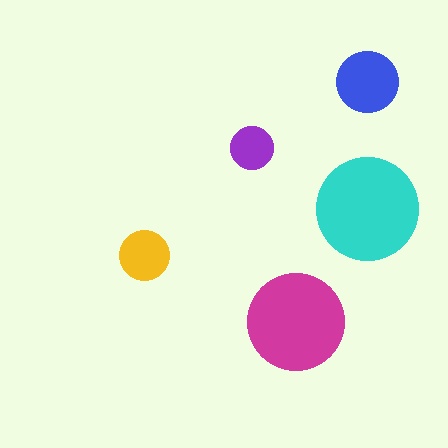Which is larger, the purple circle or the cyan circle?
The cyan one.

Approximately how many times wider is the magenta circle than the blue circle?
About 1.5 times wider.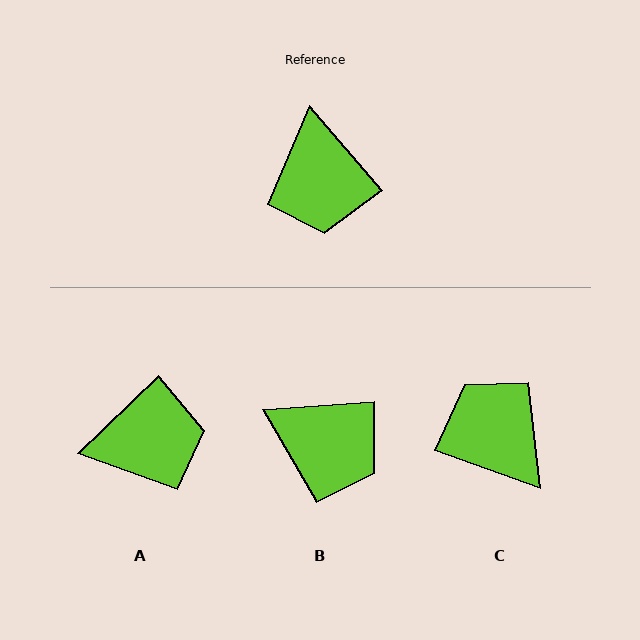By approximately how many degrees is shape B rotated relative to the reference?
Approximately 53 degrees counter-clockwise.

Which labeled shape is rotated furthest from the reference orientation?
C, about 151 degrees away.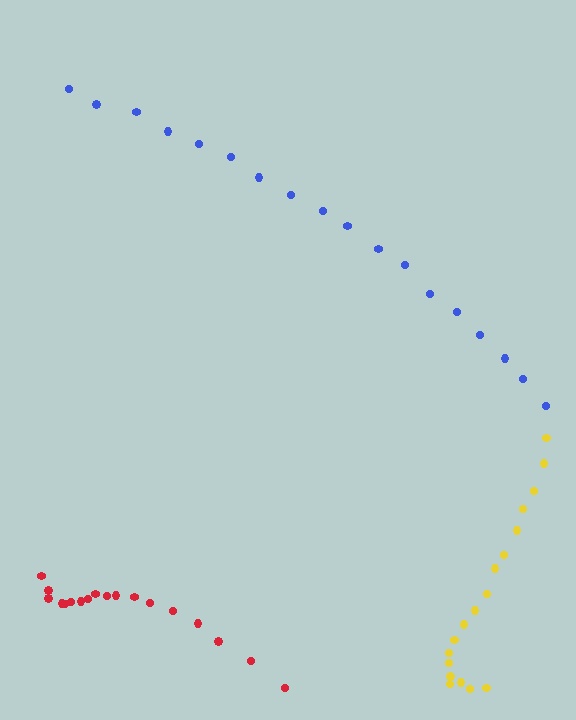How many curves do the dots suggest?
There are 3 distinct paths.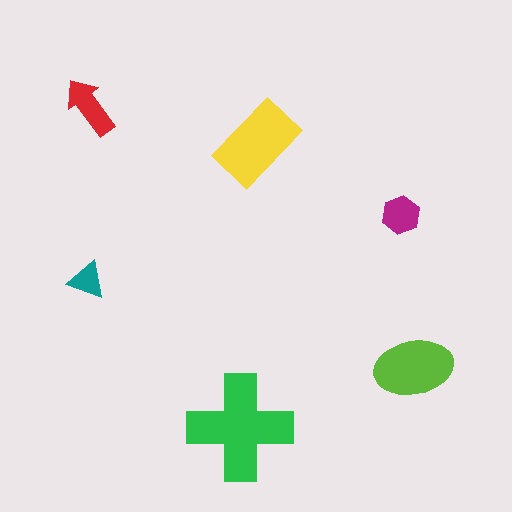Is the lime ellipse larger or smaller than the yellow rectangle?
Smaller.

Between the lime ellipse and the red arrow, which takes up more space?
The lime ellipse.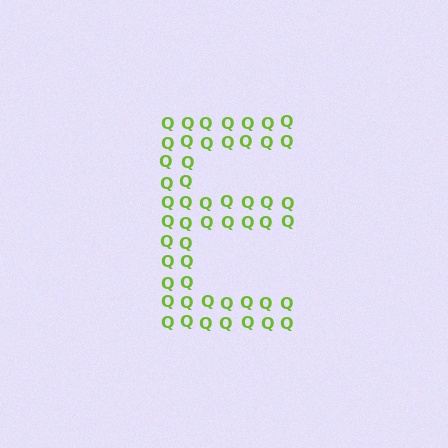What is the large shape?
The large shape is the letter E.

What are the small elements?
The small elements are letter Q's.